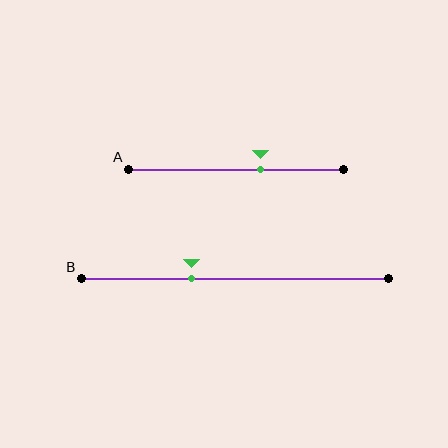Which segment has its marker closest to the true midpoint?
Segment A has its marker closest to the true midpoint.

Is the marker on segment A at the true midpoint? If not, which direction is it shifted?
No, the marker on segment A is shifted to the right by about 11% of the segment length.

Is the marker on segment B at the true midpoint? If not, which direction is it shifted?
No, the marker on segment B is shifted to the left by about 14% of the segment length.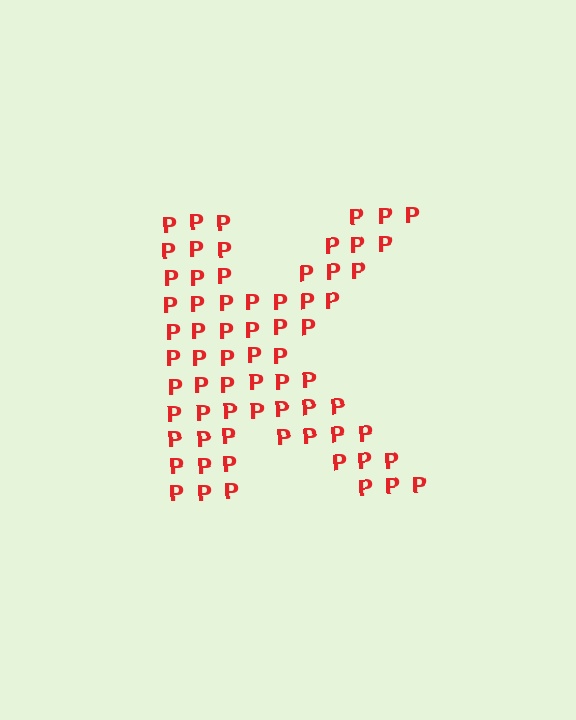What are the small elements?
The small elements are letter P's.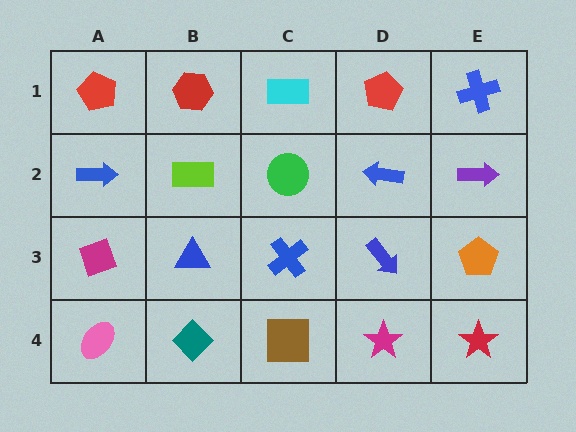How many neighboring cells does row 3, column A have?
3.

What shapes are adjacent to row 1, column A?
A blue arrow (row 2, column A), a red hexagon (row 1, column B).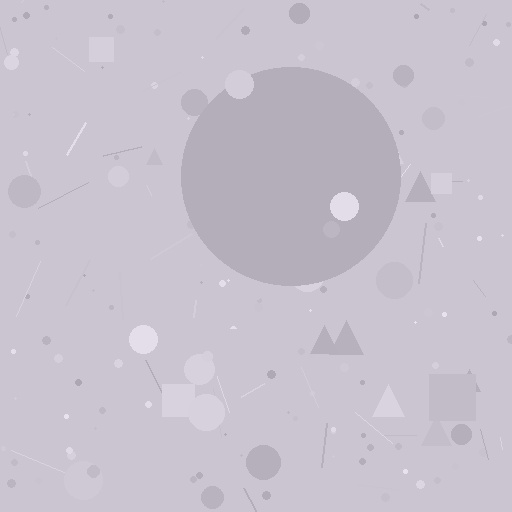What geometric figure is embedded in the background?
A circle is embedded in the background.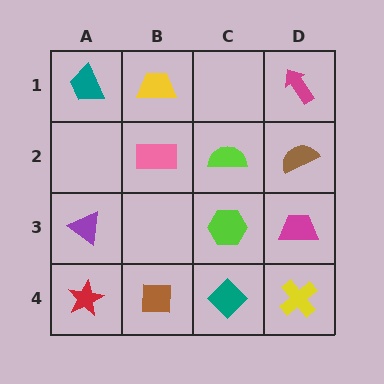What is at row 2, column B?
A pink rectangle.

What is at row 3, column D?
A magenta trapezoid.